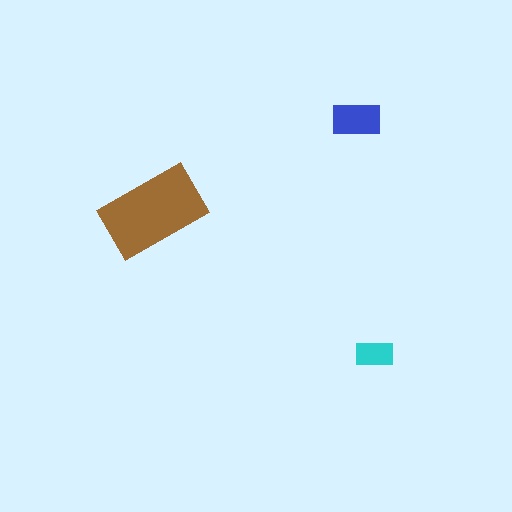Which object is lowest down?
The cyan rectangle is bottommost.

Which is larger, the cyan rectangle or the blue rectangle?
The blue one.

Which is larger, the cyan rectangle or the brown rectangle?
The brown one.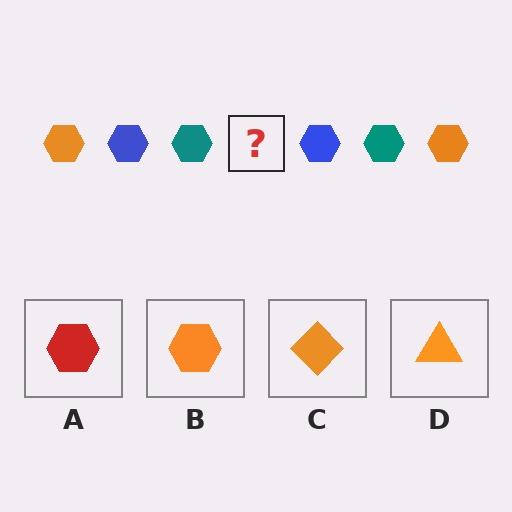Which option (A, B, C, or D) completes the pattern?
B.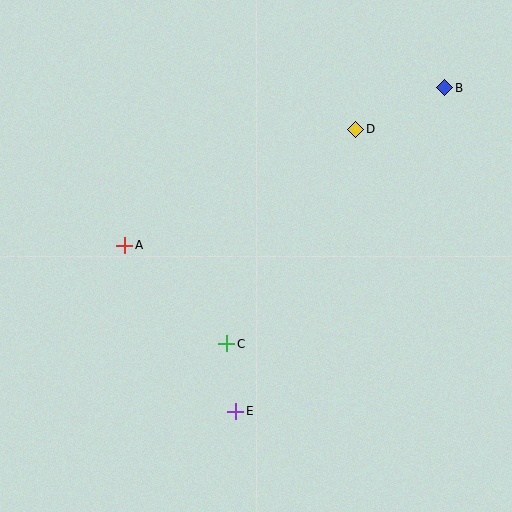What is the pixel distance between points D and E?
The distance between D and E is 306 pixels.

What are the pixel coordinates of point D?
Point D is at (356, 129).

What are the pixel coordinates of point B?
Point B is at (445, 88).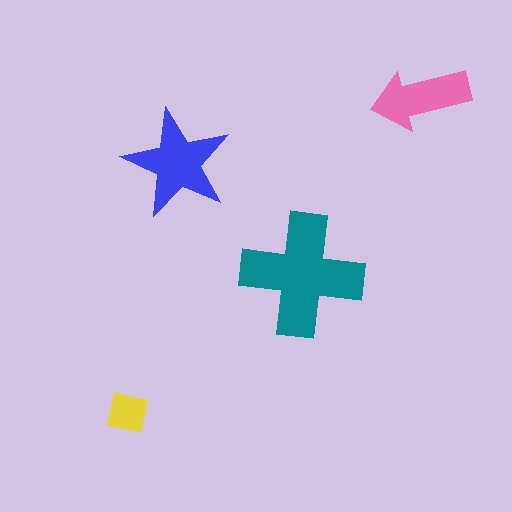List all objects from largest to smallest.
The teal cross, the blue star, the pink arrow, the yellow square.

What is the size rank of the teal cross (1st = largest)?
1st.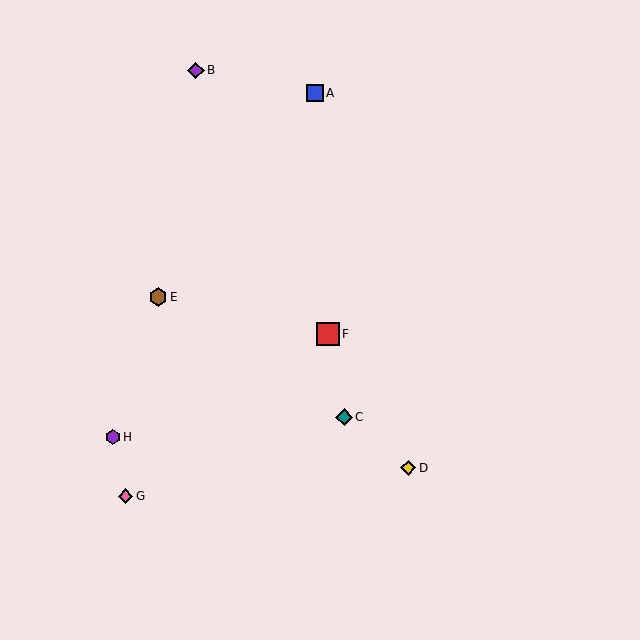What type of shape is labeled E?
Shape E is a brown hexagon.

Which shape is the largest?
The red square (labeled F) is the largest.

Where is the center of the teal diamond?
The center of the teal diamond is at (344, 417).